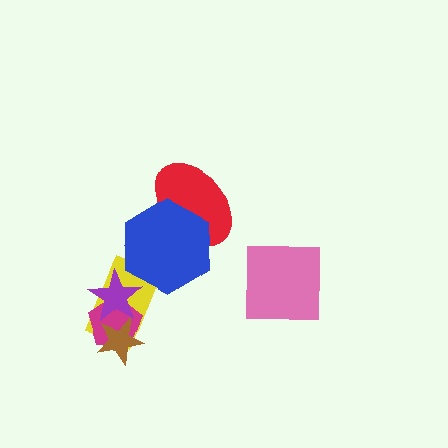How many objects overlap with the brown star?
3 objects overlap with the brown star.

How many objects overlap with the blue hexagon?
2 objects overlap with the blue hexagon.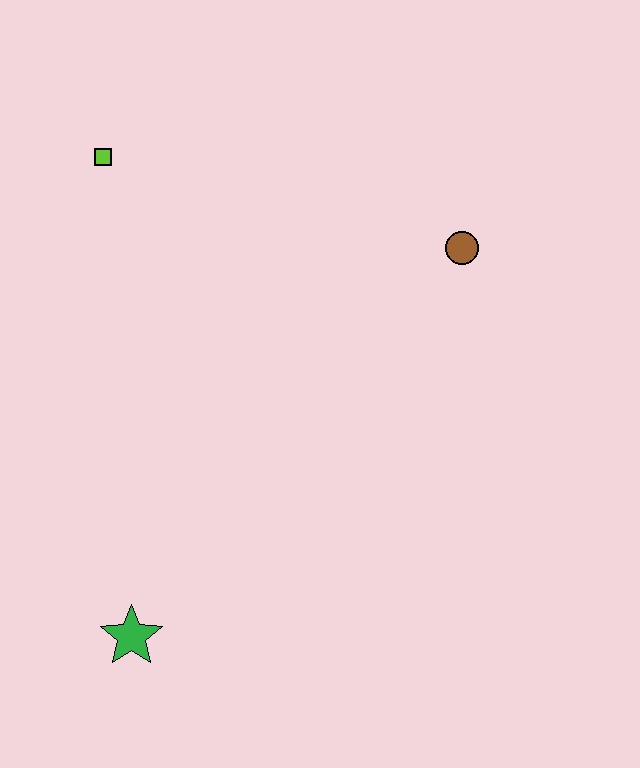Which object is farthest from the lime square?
The green star is farthest from the lime square.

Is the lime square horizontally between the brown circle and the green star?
No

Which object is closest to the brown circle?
The lime square is closest to the brown circle.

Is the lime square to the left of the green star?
Yes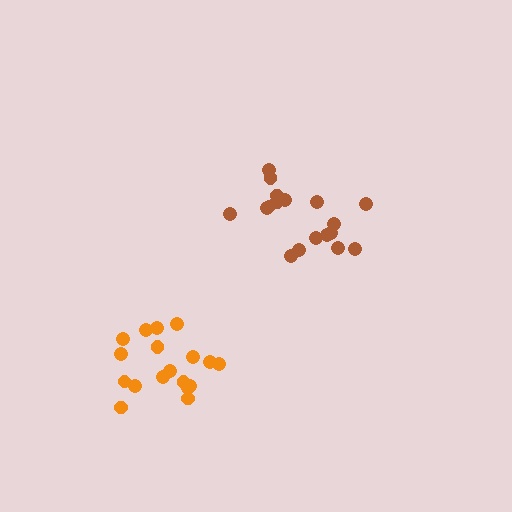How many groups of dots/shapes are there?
There are 2 groups.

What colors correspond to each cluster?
The clusters are colored: orange, brown.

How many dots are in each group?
Group 1: 18 dots, Group 2: 19 dots (37 total).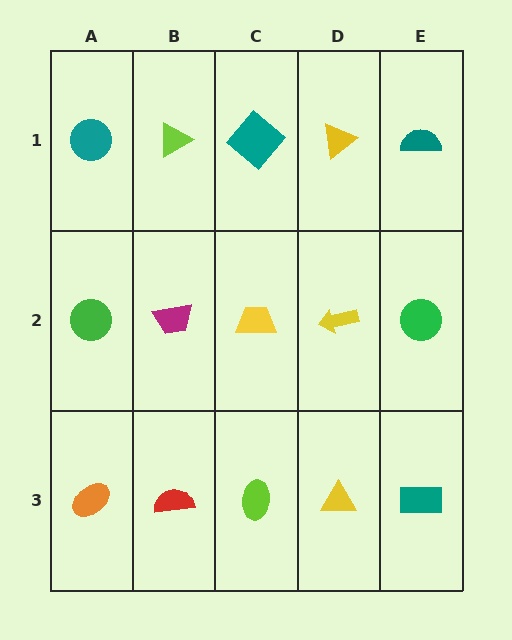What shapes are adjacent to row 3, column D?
A yellow arrow (row 2, column D), a lime ellipse (row 3, column C), a teal rectangle (row 3, column E).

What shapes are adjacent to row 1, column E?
A green circle (row 2, column E), a yellow triangle (row 1, column D).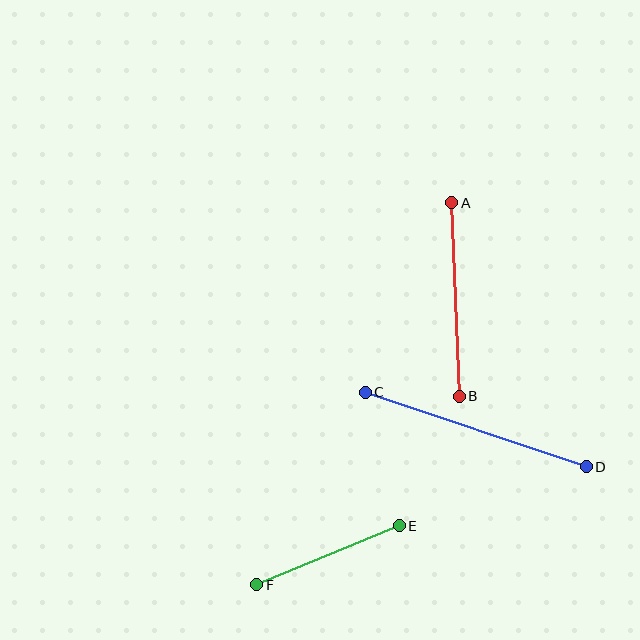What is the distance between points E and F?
The distance is approximately 154 pixels.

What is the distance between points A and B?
The distance is approximately 194 pixels.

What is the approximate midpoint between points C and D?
The midpoint is at approximately (476, 429) pixels.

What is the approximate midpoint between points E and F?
The midpoint is at approximately (328, 555) pixels.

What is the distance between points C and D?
The distance is approximately 233 pixels.